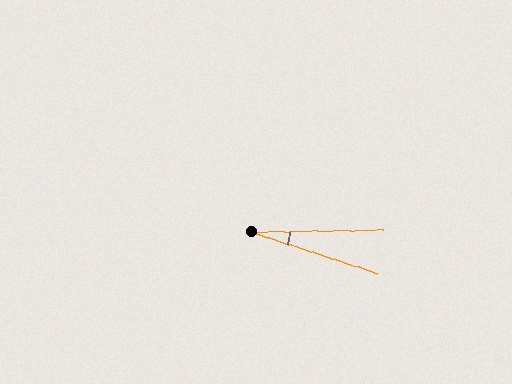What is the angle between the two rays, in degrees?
Approximately 19 degrees.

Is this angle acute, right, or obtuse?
It is acute.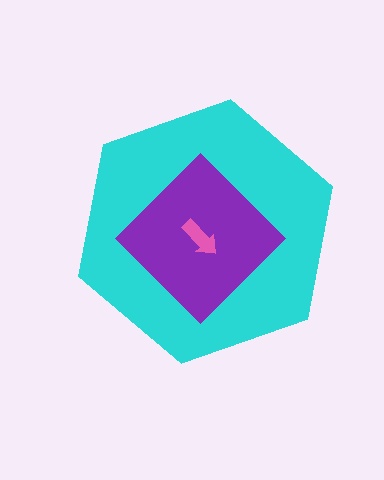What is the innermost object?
The pink arrow.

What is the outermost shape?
The cyan hexagon.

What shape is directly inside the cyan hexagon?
The purple diamond.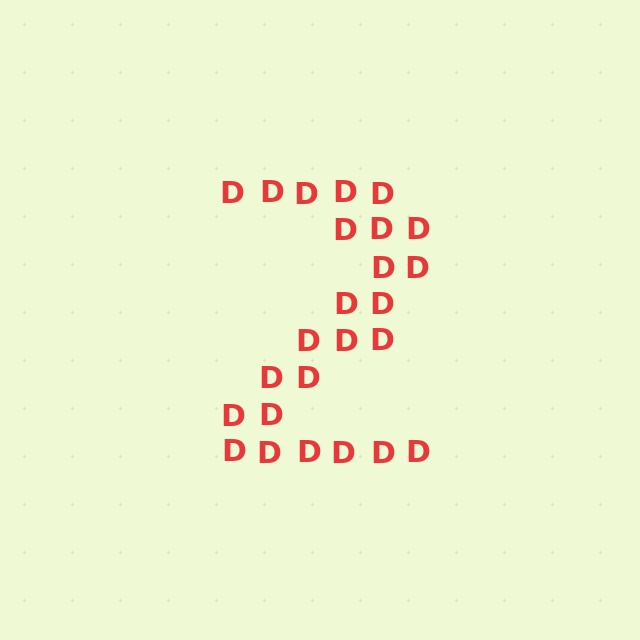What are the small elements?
The small elements are letter D's.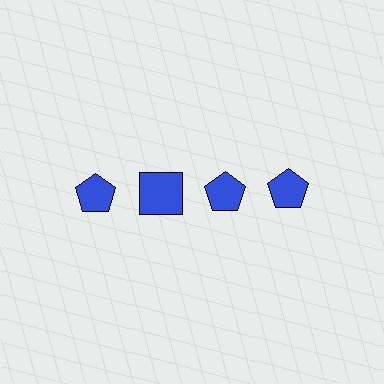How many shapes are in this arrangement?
There are 4 shapes arranged in a grid pattern.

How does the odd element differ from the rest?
It has a different shape: square instead of pentagon.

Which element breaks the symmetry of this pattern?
The blue square in the top row, second from left column breaks the symmetry. All other shapes are blue pentagons.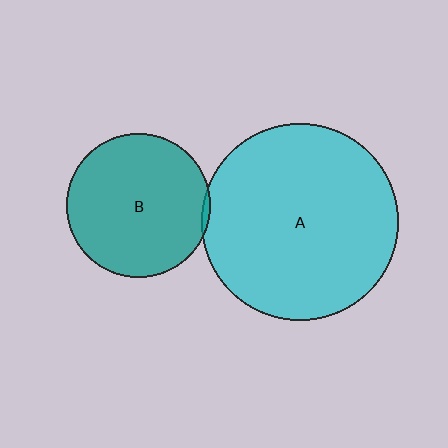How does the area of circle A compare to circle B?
Approximately 1.9 times.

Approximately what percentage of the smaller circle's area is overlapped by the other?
Approximately 5%.